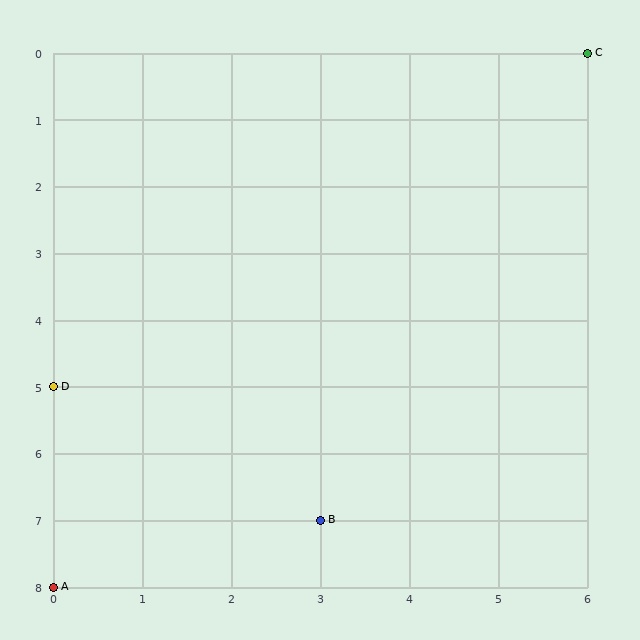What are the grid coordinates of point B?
Point B is at grid coordinates (3, 7).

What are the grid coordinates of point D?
Point D is at grid coordinates (0, 5).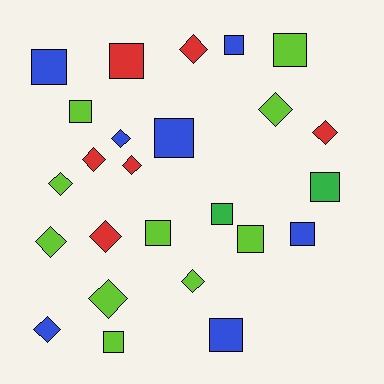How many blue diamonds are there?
There are 2 blue diamonds.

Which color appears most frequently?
Lime, with 10 objects.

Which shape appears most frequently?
Square, with 13 objects.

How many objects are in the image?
There are 25 objects.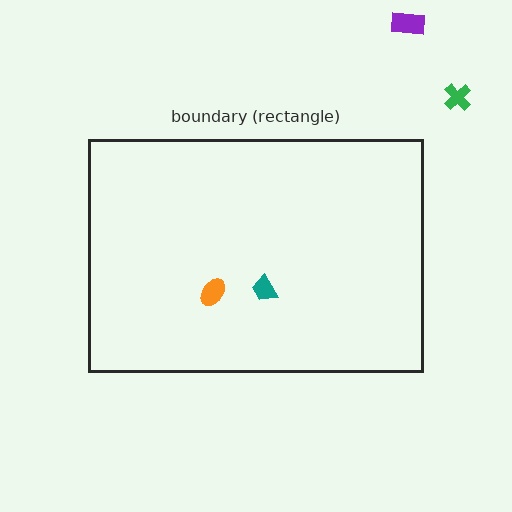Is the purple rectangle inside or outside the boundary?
Outside.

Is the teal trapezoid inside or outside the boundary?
Inside.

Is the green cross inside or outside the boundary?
Outside.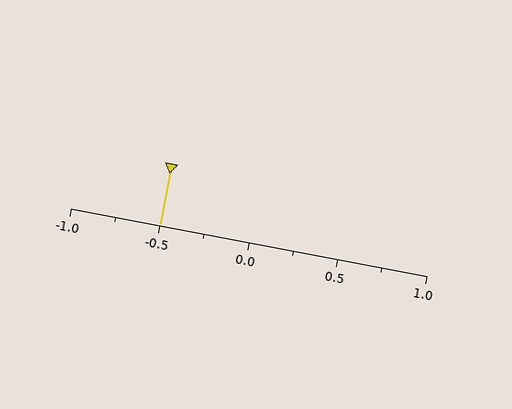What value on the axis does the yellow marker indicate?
The marker indicates approximately -0.5.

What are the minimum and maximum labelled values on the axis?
The axis runs from -1.0 to 1.0.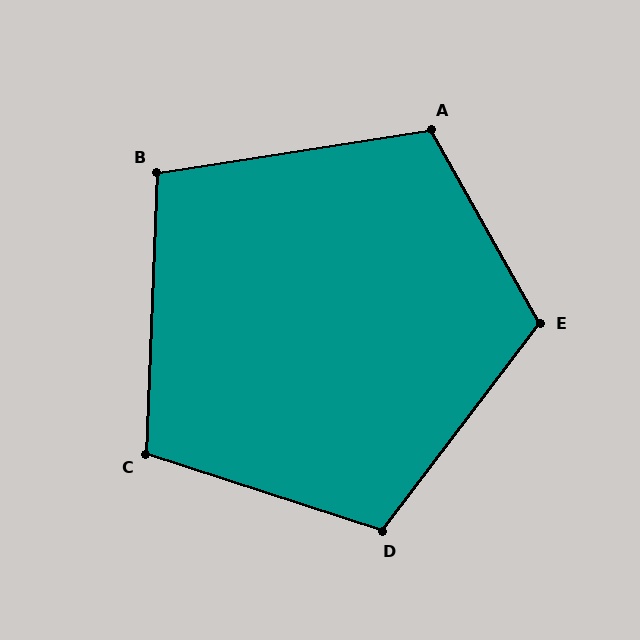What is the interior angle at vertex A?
Approximately 111 degrees (obtuse).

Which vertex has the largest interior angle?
E, at approximately 113 degrees.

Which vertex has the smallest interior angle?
B, at approximately 101 degrees.